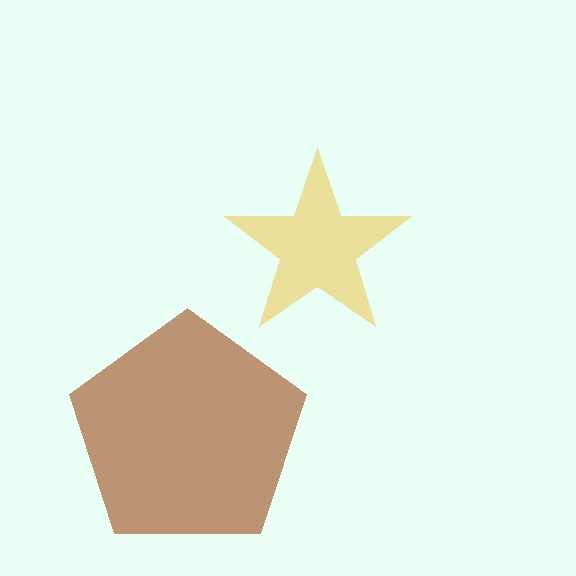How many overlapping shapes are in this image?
There are 2 overlapping shapes in the image.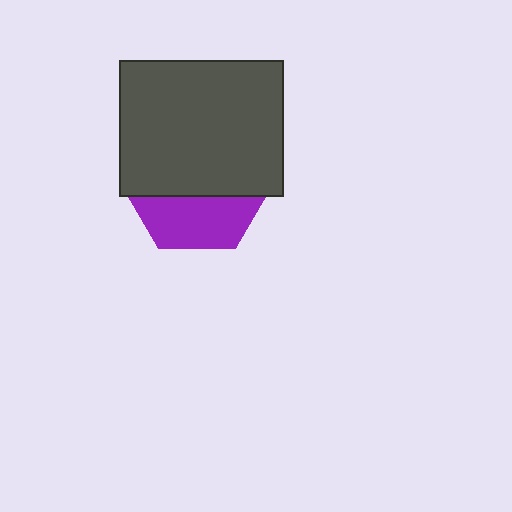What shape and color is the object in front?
The object in front is a dark gray rectangle.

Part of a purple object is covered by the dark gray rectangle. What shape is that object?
It is a hexagon.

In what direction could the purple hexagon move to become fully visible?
The purple hexagon could move down. That would shift it out from behind the dark gray rectangle entirely.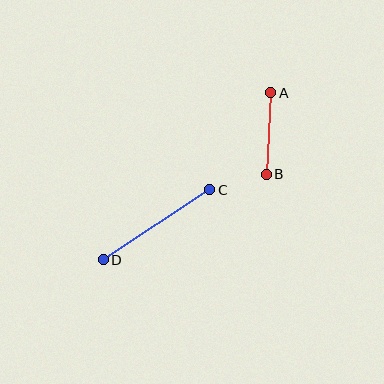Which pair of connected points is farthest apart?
Points C and D are farthest apart.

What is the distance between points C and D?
The distance is approximately 127 pixels.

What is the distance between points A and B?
The distance is approximately 82 pixels.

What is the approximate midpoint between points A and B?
The midpoint is at approximately (268, 134) pixels.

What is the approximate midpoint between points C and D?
The midpoint is at approximately (156, 225) pixels.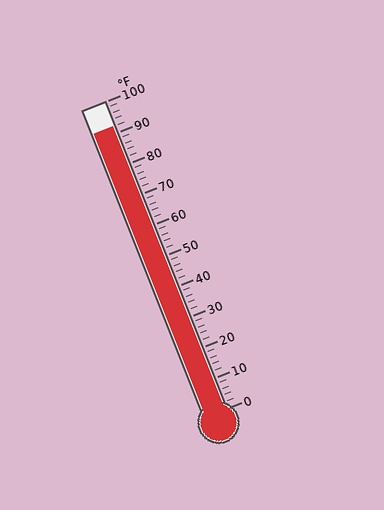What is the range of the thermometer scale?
The thermometer scale ranges from 0°F to 100°F.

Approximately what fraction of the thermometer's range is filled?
The thermometer is filled to approximately 90% of its range.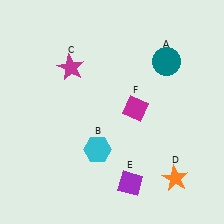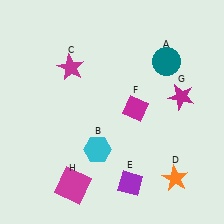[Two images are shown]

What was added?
A magenta star (G), a magenta square (H) were added in Image 2.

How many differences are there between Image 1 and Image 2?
There are 2 differences between the two images.